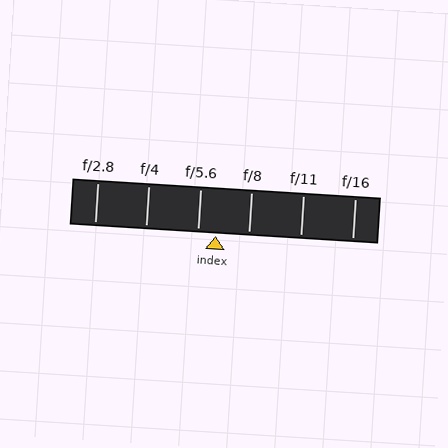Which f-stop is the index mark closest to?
The index mark is closest to f/5.6.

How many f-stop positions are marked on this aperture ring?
There are 6 f-stop positions marked.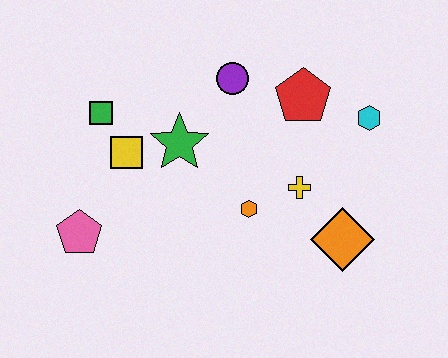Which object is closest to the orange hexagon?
The yellow cross is closest to the orange hexagon.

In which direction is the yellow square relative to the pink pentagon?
The yellow square is above the pink pentagon.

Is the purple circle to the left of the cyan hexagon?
Yes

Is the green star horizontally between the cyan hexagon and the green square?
Yes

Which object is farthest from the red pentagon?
The pink pentagon is farthest from the red pentagon.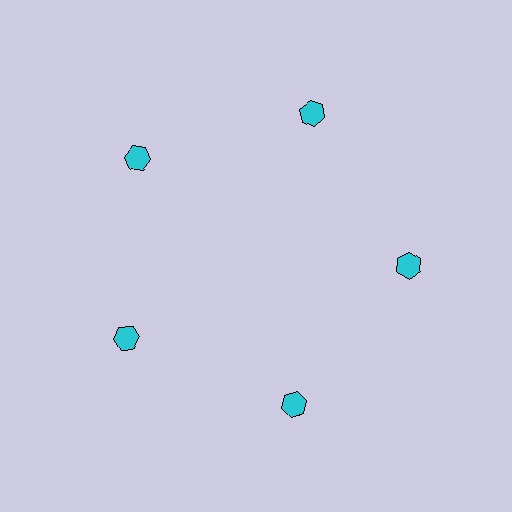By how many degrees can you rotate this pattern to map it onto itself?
The pattern maps onto itself every 72 degrees of rotation.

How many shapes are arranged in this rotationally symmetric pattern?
There are 5 shapes, arranged in 5 groups of 1.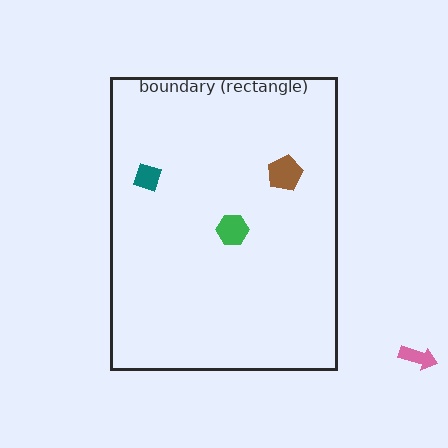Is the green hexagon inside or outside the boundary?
Inside.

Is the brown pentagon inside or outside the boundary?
Inside.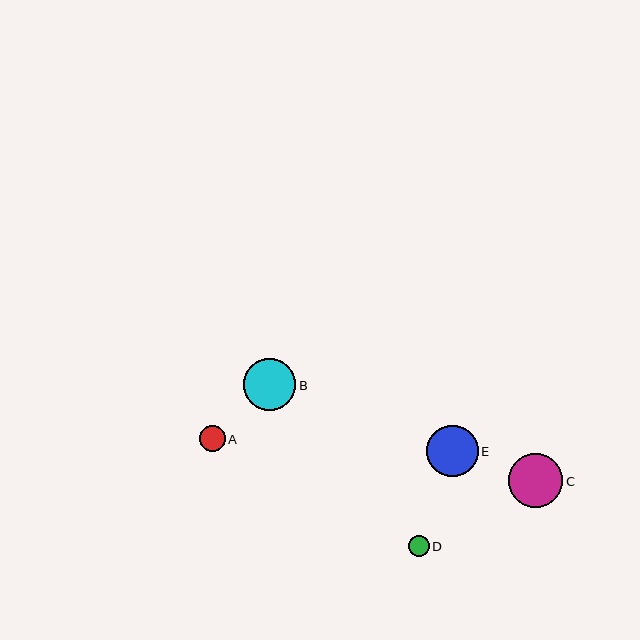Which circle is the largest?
Circle C is the largest with a size of approximately 54 pixels.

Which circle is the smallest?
Circle D is the smallest with a size of approximately 21 pixels.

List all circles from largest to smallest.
From largest to smallest: C, B, E, A, D.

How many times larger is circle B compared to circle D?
Circle B is approximately 2.4 times the size of circle D.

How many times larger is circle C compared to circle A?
Circle C is approximately 2.1 times the size of circle A.